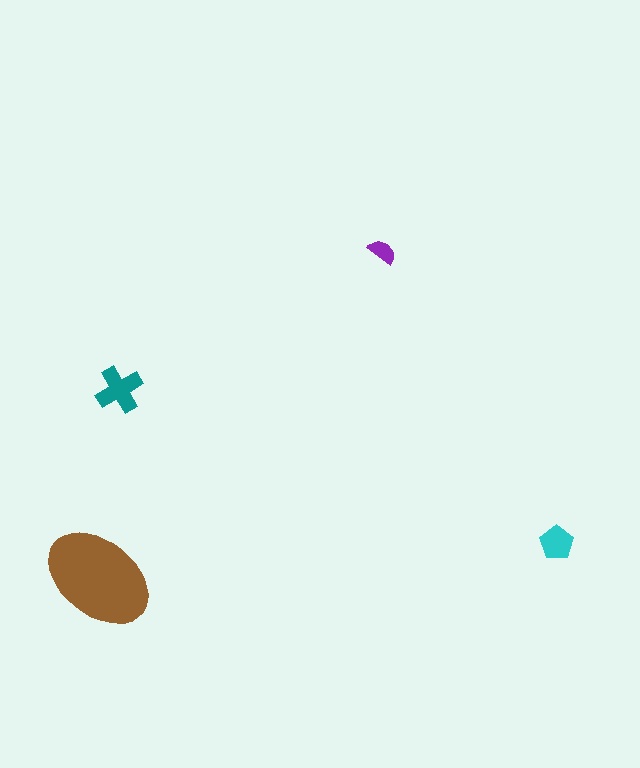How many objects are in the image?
There are 4 objects in the image.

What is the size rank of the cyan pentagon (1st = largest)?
3rd.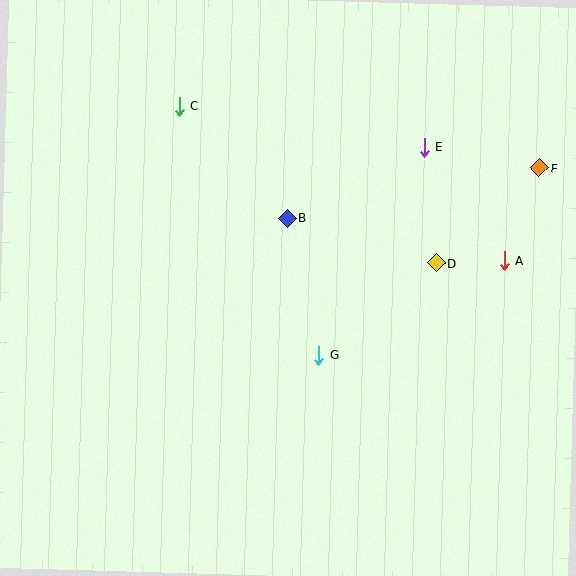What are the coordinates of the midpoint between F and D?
The midpoint between F and D is at (488, 215).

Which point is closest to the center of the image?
Point B at (287, 218) is closest to the center.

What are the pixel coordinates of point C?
Point C is at (180, 106).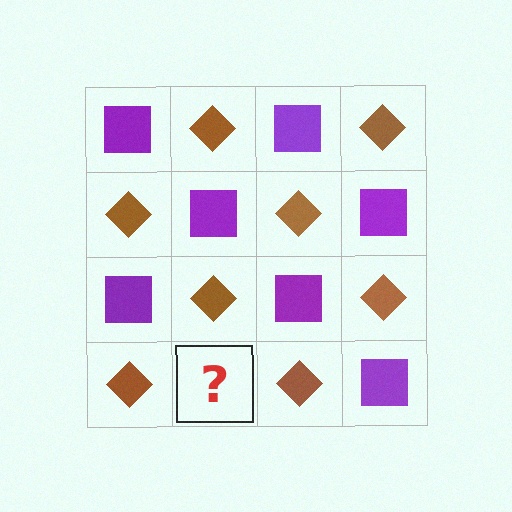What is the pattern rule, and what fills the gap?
The rule is that it alternates purple square and brown diamond in a checkerboard pattern. The gap should be filled with a purple square.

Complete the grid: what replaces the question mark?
The question mark should be replaced with a purple square.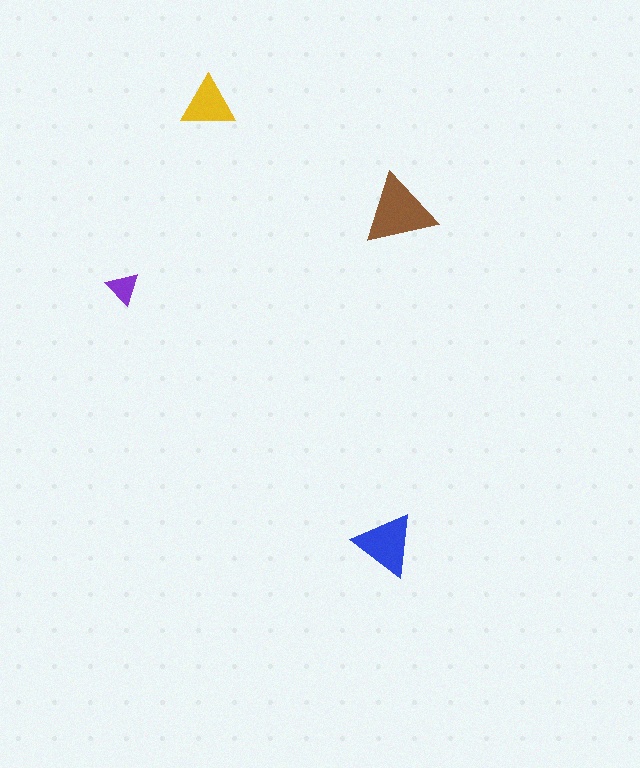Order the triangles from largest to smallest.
the brown one, the blue one, the yellow one, the purple one.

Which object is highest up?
The yellow triangle is topmost.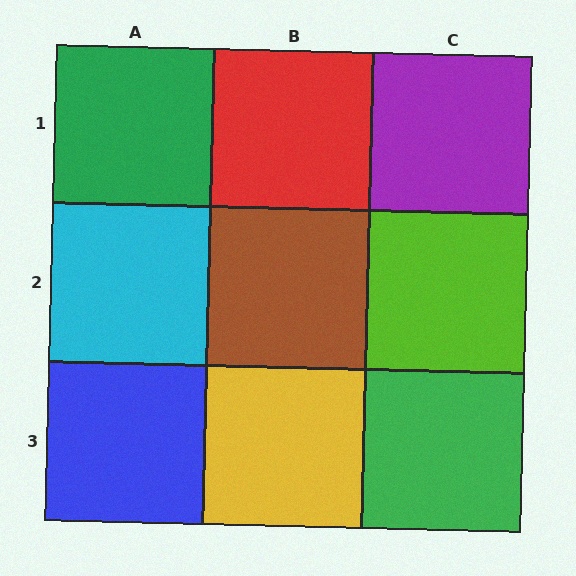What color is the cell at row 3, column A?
Blue.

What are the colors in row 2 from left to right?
Cyan, brown, lime.